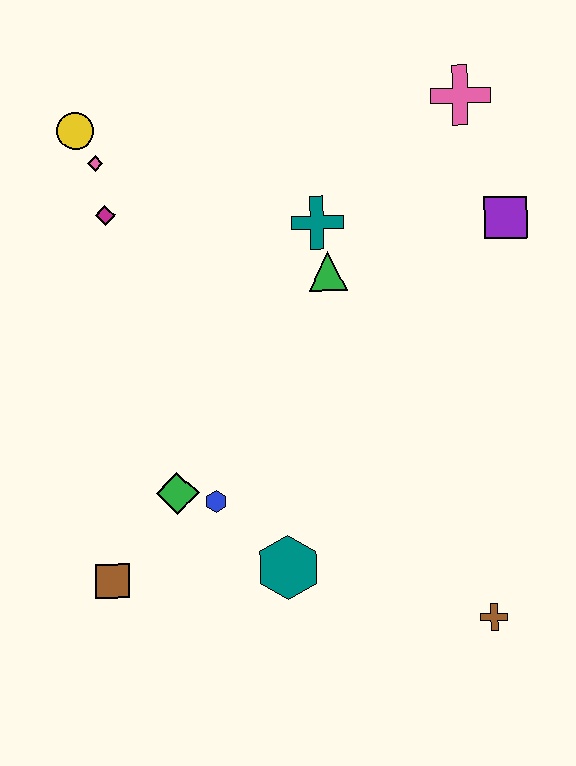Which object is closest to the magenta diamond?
The pink diamond is closest to the magenta diamond.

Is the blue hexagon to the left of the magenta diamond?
No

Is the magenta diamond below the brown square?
No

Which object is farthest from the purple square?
The brown square is farthest from the purple square.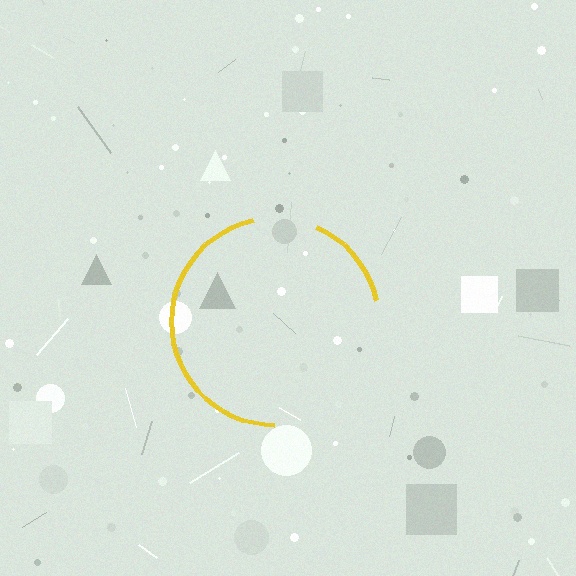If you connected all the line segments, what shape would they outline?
They would outline a circle.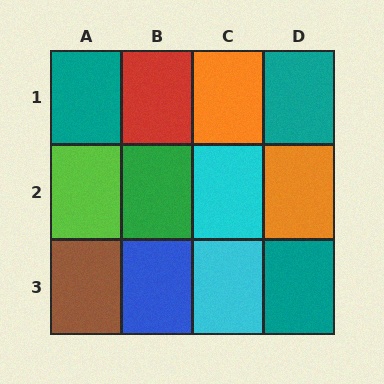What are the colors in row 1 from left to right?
Teal, red, orange, teal.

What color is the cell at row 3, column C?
Cyan.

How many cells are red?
1 cell is red.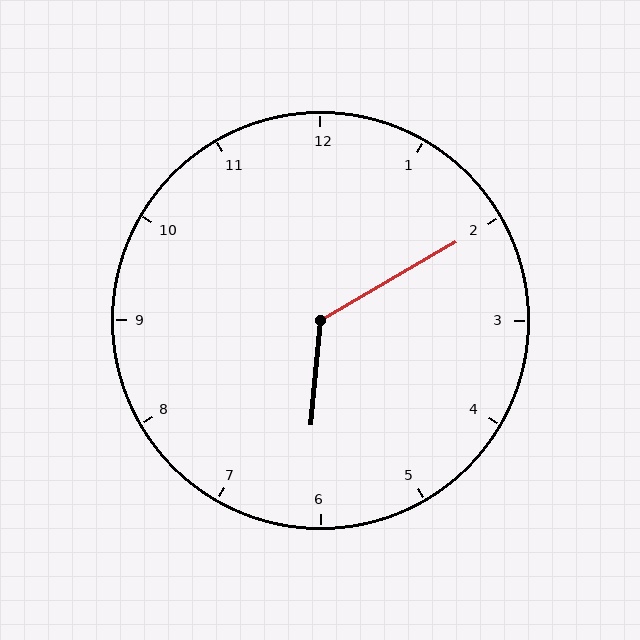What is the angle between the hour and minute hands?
Approximately 125 degrees.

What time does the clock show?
6:10.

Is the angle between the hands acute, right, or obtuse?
It is obtuse.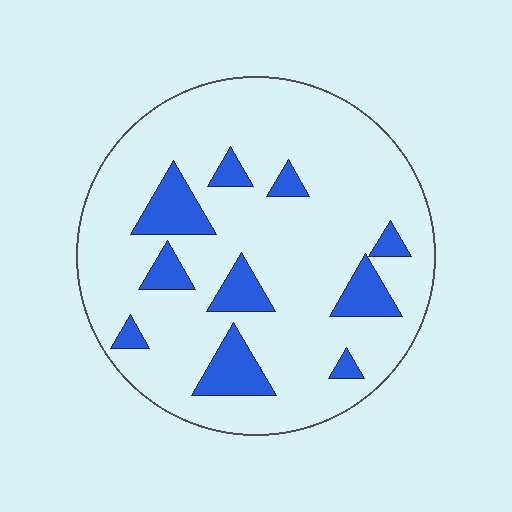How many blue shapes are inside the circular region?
10.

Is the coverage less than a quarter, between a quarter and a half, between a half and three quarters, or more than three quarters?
Less than a quarter.